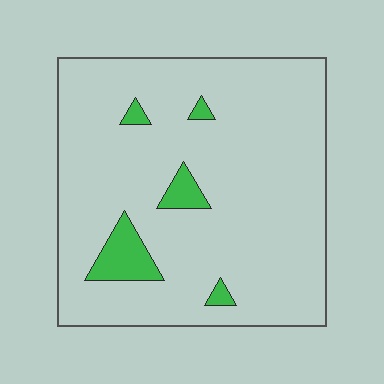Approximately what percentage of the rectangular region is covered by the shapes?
Approximately 10%.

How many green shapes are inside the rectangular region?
5.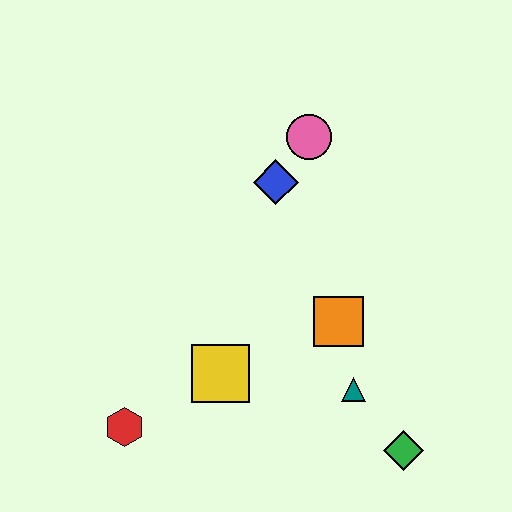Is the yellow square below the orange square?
Yes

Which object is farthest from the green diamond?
The pink circle is farthest from the green diamond.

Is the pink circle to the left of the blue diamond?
No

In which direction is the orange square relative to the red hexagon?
The orange square is to the right of the red hexagon.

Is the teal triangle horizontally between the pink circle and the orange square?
No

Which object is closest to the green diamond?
The teal triangle is closest to the green diamond.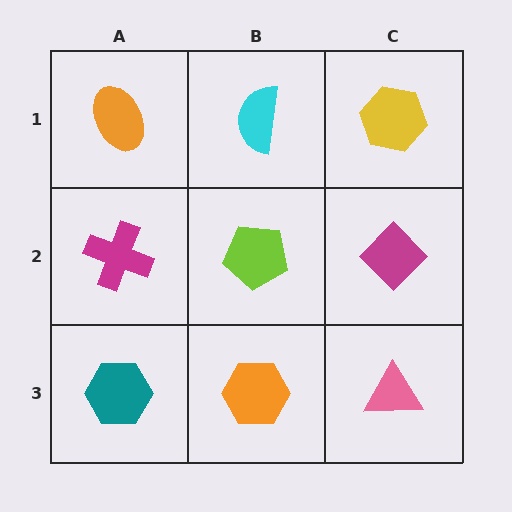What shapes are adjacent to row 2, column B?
A cyan semicircle (row 1, column B), an orange hexagon (row 3, column B), a magenta cross (row 2, column A), a magenta diamond (row 2, column C).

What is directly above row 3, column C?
A magenta diamond.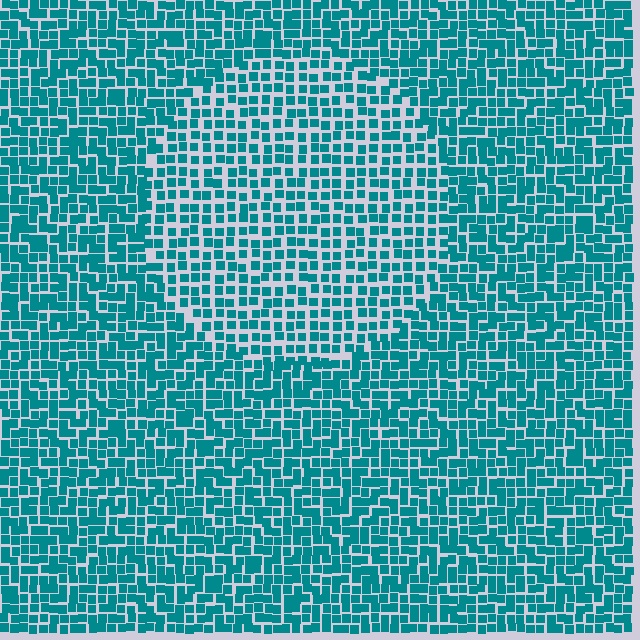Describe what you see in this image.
The image contains small teal elements arranged at two different densities. A circle-shaped region is visible where the elements are less densely packed than the surrounding area.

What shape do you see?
I see a circle.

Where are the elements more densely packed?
The elements are more densely packed outside the circle boundary.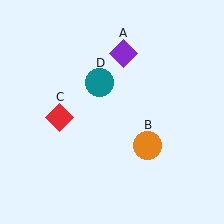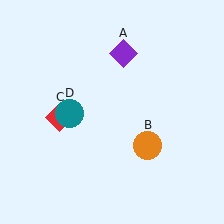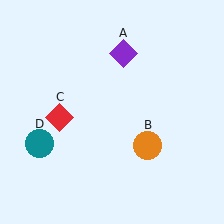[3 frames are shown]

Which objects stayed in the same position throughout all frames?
Purple diamond (object A) and orange circle (object B) and red diamond (object C) remained stationary.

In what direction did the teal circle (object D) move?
The teal circle (object D) moved down and to the left.